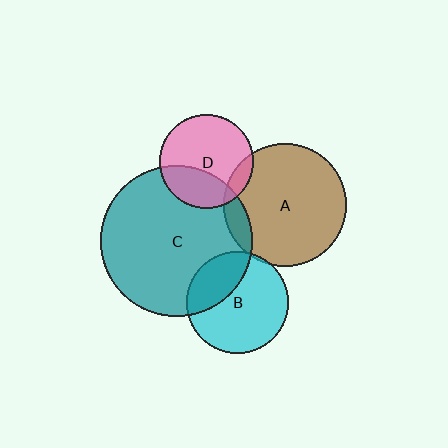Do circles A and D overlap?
Yes.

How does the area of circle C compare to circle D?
Approximately 2.6 times.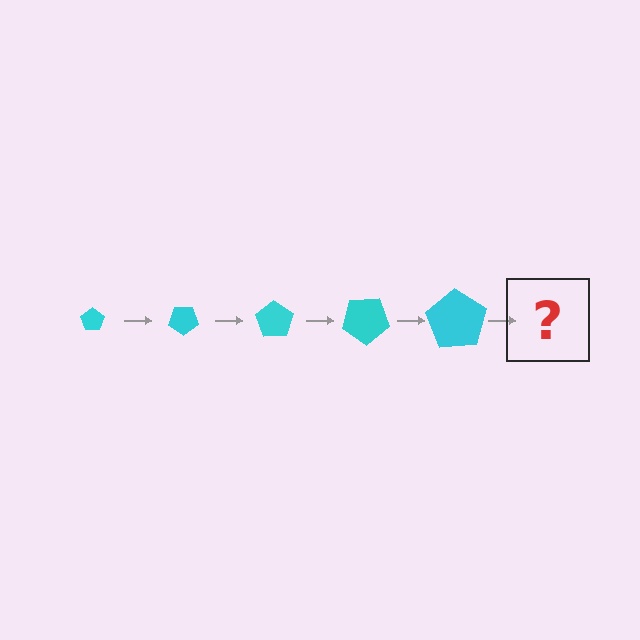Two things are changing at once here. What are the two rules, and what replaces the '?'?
The two rules are that the pentagon grows larger each step and it rotates 35 degrees each step. The '?' should be a pentagon, larger than the previous one and rotated 175 degrees from the start.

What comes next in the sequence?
The next element should be a pentagon, larger than the previous one and rotated 175 degrees from the start.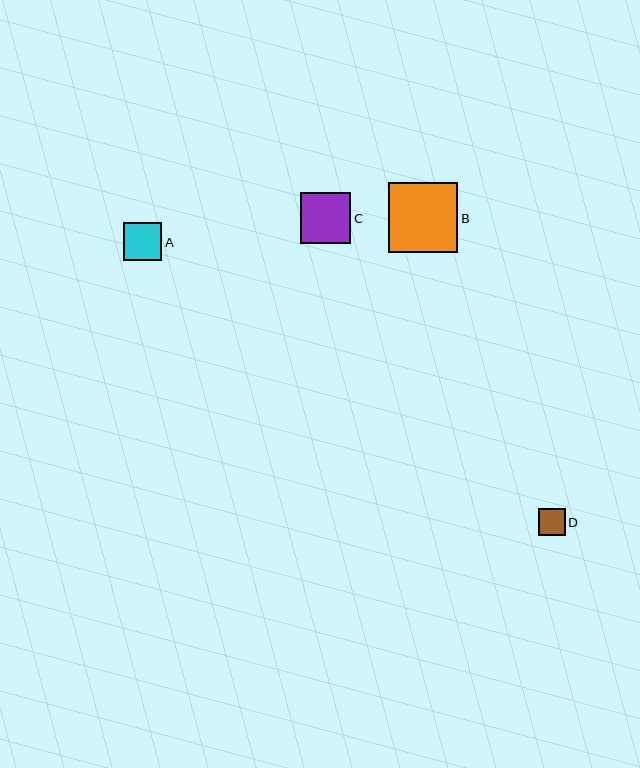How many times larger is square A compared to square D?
Square A is approximately 1.4 times the size of square D.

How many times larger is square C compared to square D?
Square C is approximately 1.9 times the size of square D.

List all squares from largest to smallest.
From largest to smallest: B, C, A, D.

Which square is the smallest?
Square D is the smallest with a size of approximately 27 pixels.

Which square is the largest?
Square B is the largest with a size of approximately 69 pixels.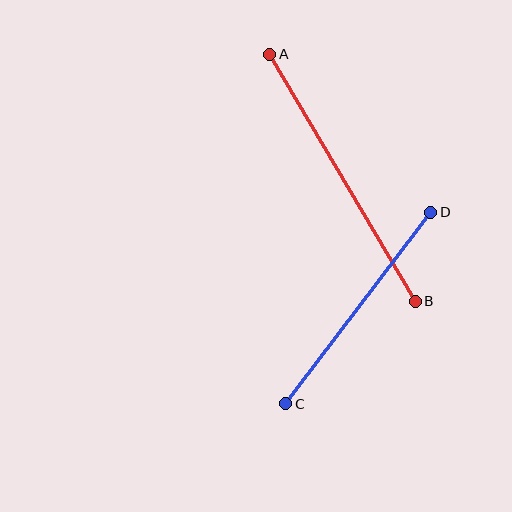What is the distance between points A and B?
The distance is approximately 286 pixels.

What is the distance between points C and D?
The distance is approximately 240 pixels.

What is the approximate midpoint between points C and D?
The midpoint is at approximately (358, 308) pixels.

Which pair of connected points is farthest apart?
Points A and B are farthest apart.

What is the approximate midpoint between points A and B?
The midpoint is at approximately (342, 178) pixels.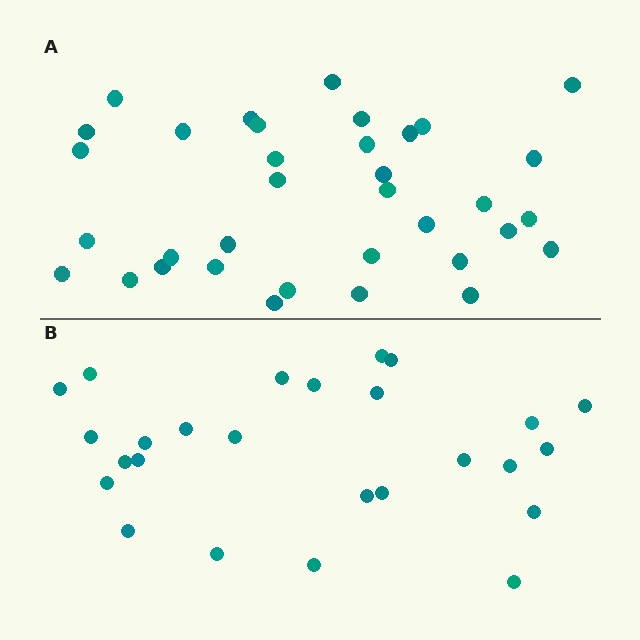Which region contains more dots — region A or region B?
Region A (the top region) has more dots.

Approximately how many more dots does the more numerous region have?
Region A has roughly 8 or so more dots than region B.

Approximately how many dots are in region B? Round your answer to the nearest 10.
About 30 dots. (The exact count is 26, which rounds to 30.)